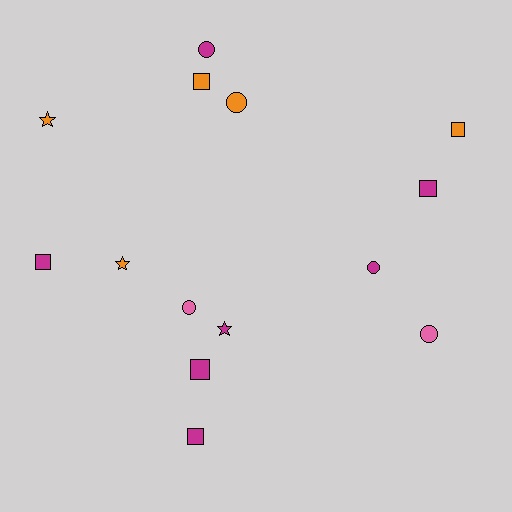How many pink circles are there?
There are 2 pink circles.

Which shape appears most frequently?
Square, with 6 objects.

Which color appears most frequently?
Magenta, with 7 objects.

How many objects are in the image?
There are 14 objects.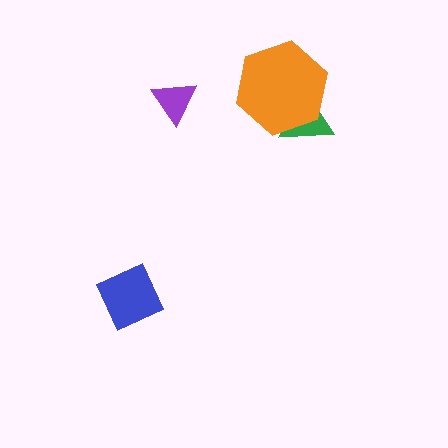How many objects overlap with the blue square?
0 objects overlap with the blue square.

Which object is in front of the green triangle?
The orange hexagon is in front of the green triangle.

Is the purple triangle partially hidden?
No, no other shape covers it.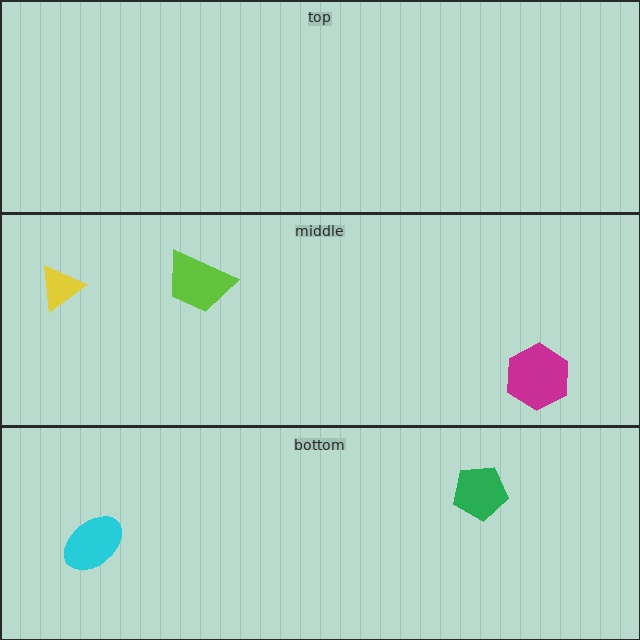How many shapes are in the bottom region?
2.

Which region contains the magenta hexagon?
The middle region.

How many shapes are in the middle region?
3.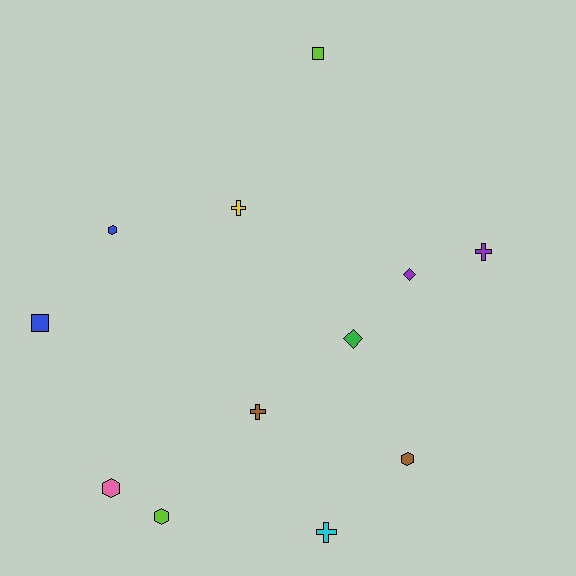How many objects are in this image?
There are 12 objects.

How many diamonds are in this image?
There are 2 diamonds.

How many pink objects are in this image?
There is 1 pink object.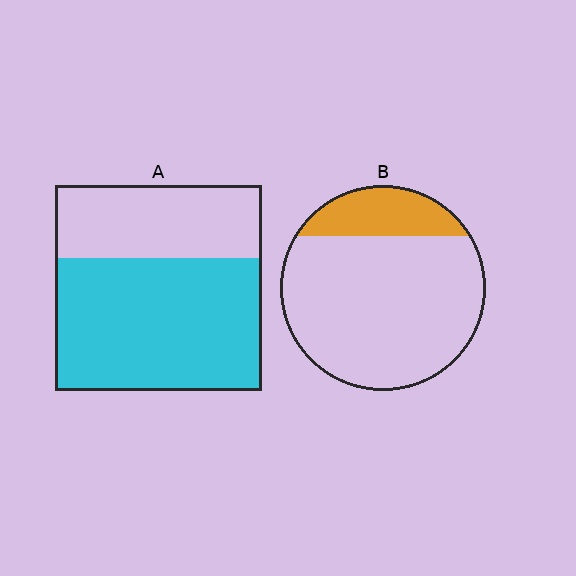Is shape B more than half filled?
No.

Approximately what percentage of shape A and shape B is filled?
A is approximately 65% and B is approximately 20%.